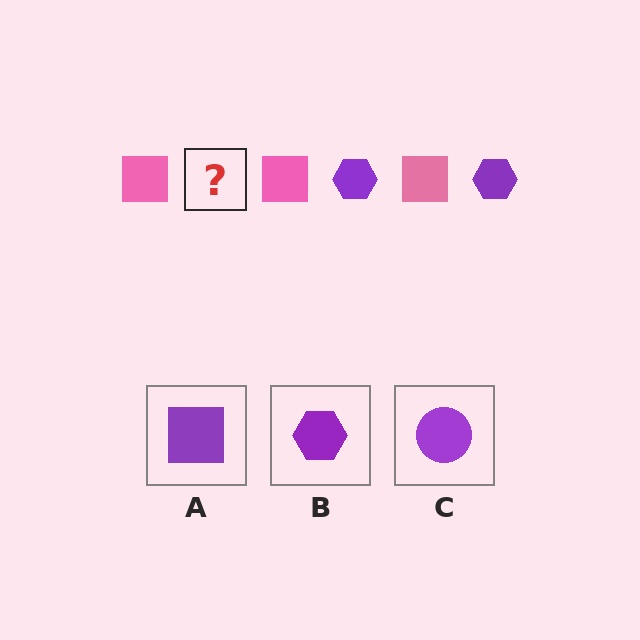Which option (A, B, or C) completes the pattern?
B.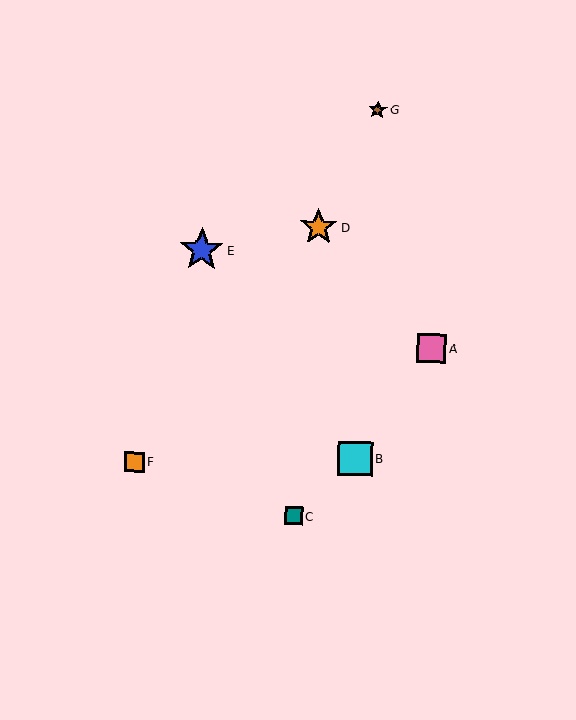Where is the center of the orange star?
The center of the orange star is at (318, 227).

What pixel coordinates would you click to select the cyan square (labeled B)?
Click at (355, 458) to select the cyan square B.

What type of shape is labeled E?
Shape E is a blue star.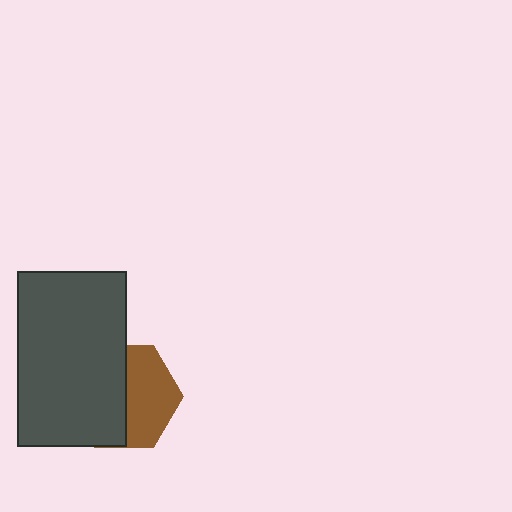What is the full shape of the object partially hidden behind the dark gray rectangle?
The partially hidden object is a brown hexagon.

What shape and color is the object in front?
The object in front is a dark gray rectangle.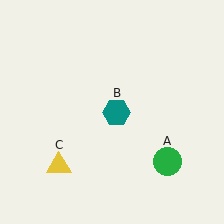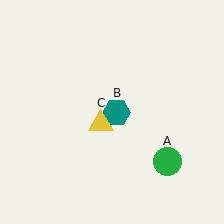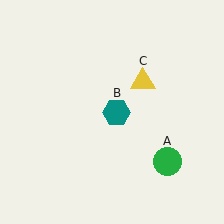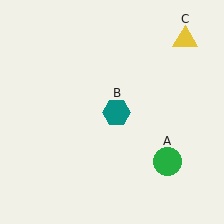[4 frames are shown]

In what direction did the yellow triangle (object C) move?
The yellow triangle (object C) moved up and to the right.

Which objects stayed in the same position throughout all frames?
Green circle (object A) and teal hexagon (object B) remained stationary.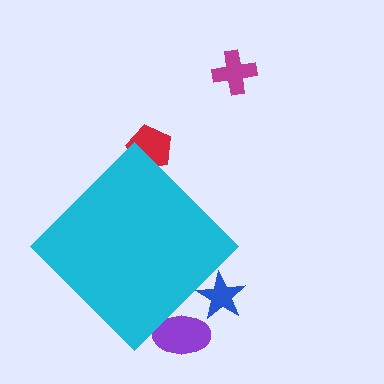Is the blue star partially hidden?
Yes, the blue star is partially hidden behind the cyan diamond.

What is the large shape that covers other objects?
A cyan diamond.